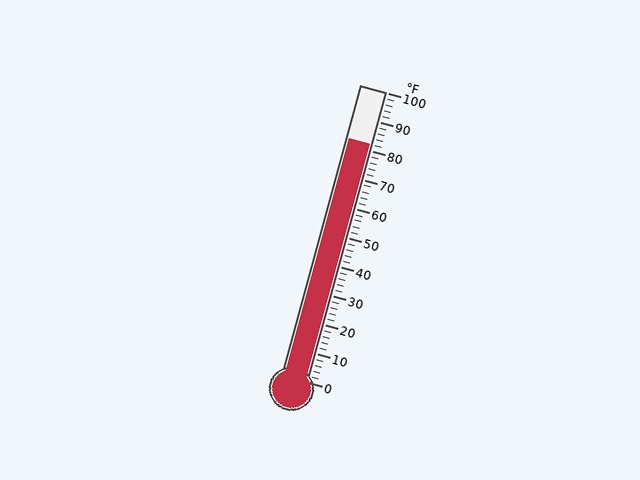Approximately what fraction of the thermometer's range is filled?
The thermometer is filled to approximately 80% of its range.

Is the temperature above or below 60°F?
The temperature is above 60°F.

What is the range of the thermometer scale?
The thermometer scale ranges from 0°F to 100°F.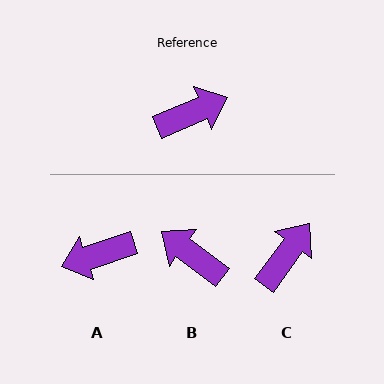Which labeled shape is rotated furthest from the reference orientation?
A, about 176 degrees away.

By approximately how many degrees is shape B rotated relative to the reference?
Approximately 120 degrees counter-clockwise.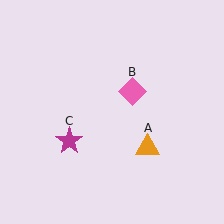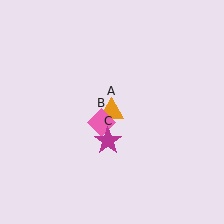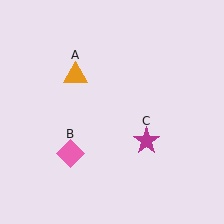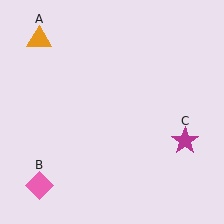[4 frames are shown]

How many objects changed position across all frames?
3 objects changed position: orange triangle (object A), pink diamond (object B), magenta star (object C).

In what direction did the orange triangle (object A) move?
The orange triangle (object A) moved up and to the left.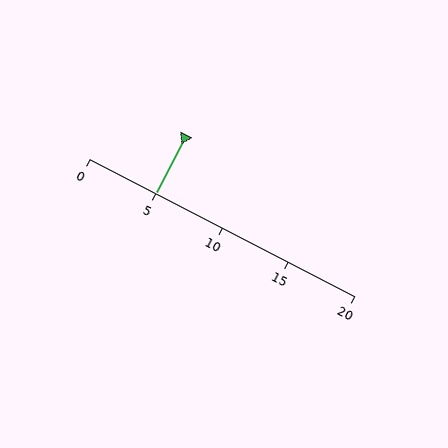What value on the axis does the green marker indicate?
The marker indicates approximately 5.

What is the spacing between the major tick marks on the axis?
The major ticks are spaced 5 apart.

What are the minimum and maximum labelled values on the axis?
The axis runs from 0 to 20.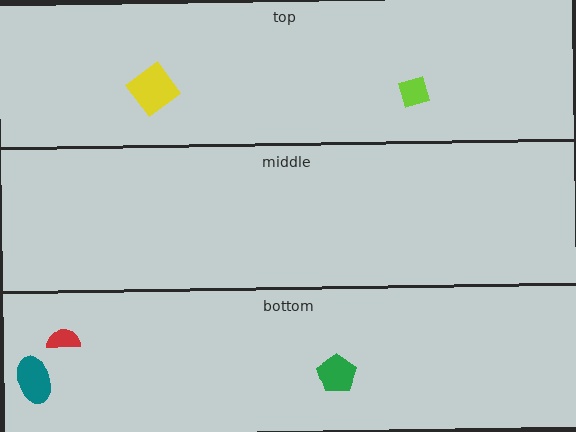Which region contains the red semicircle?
The bottom region.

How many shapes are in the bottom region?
3.